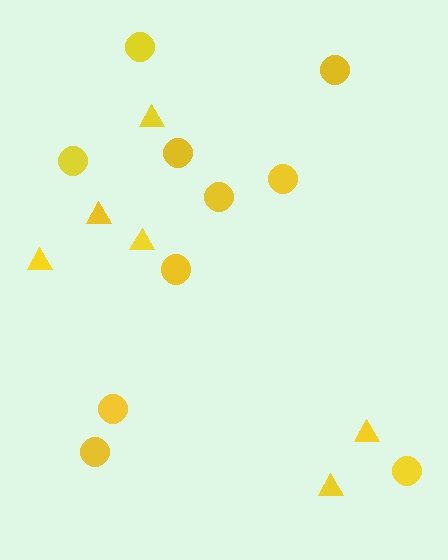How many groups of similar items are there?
There are 2 groups: one group of circles (10) and one group of triangles (6).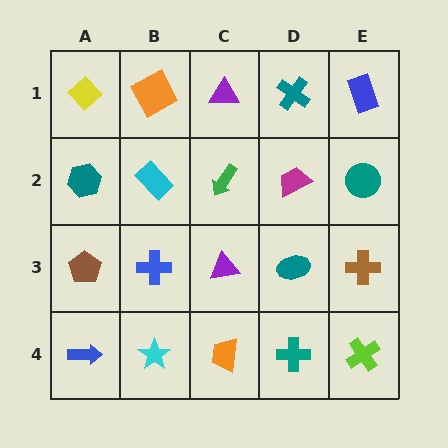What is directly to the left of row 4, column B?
A blue arrow.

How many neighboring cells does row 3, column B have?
4.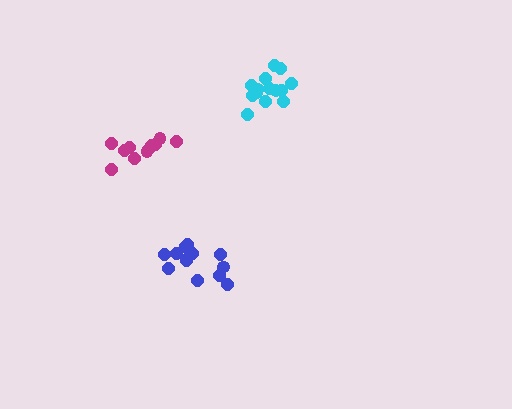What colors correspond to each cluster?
The clusters are colored: cyan, blue, magenta.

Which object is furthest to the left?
The magenta cluster is leftmost.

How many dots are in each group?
Group 1: 14 dots, Group 2: 13 dots, Group 3: 11 dots (38 total).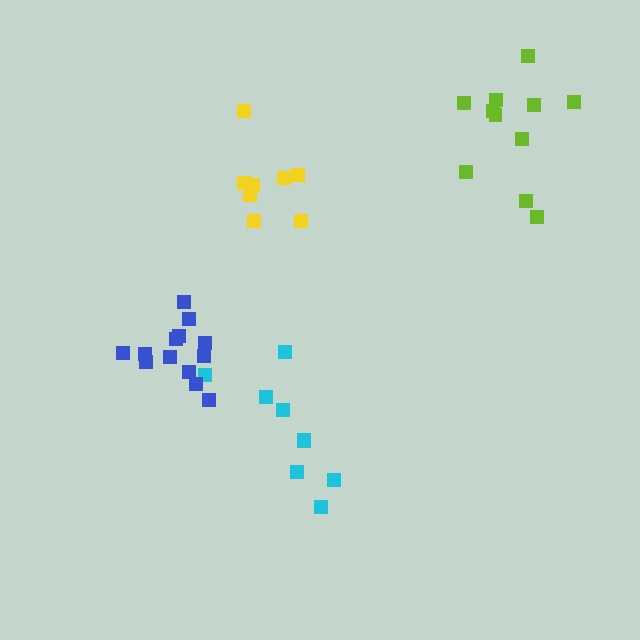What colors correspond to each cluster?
The clusters are colored: cyan, yellow, blue, lime.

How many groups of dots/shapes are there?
There are 4 groups.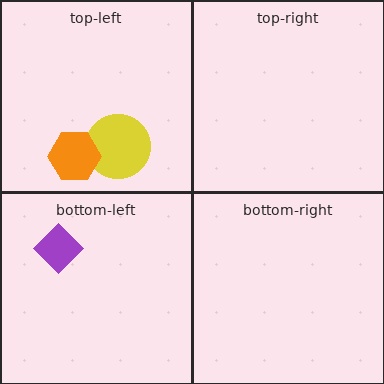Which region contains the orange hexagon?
The top-left region.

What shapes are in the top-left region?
The yellow circle, the orange hexagon.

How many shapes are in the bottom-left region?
1.